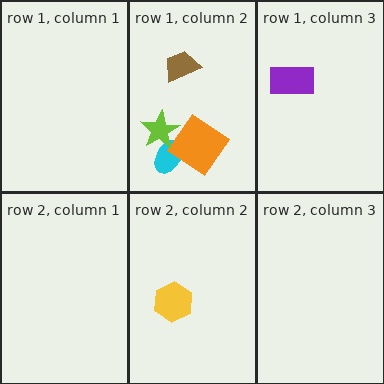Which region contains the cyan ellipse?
The row 1, column 2 region.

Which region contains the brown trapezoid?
The row 1, column 2 region.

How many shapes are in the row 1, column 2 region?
4.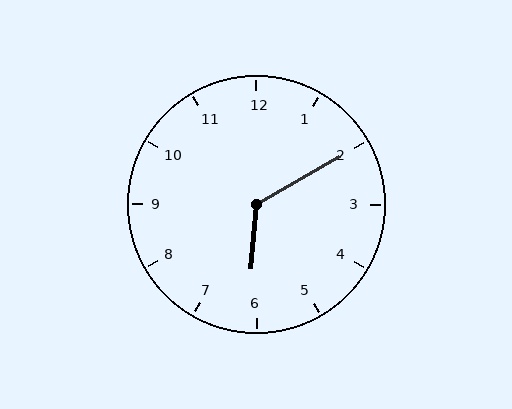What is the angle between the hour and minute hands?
Approximately 125 degrees.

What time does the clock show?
6:10.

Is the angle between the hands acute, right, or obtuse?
It is obtuse.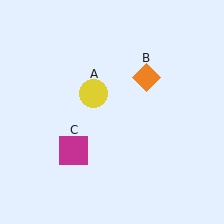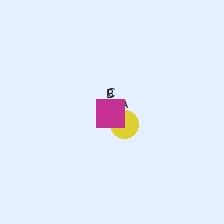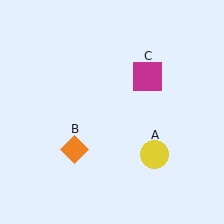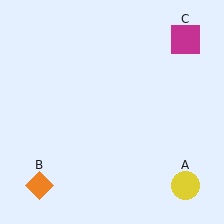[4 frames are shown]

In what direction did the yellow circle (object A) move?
The yellow circle (object A) moved down and to the right.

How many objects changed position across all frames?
3 objects changed position: yellow circle (object A), orange diamond (object B), magenta square (object C).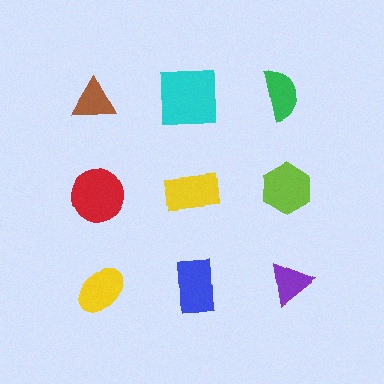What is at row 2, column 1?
A red circle.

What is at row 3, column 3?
A purple triangle.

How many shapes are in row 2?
3 shapes.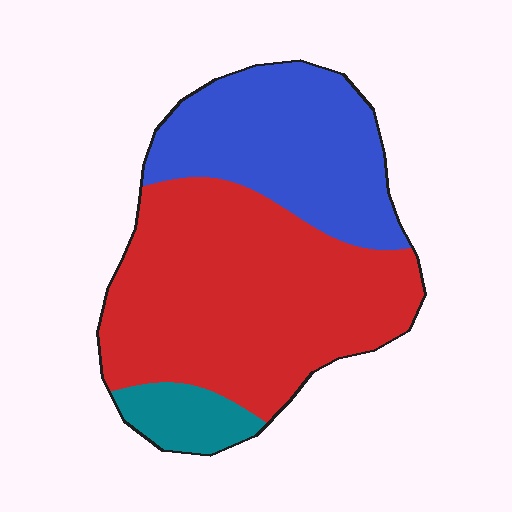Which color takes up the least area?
Teal, at roughly 10%.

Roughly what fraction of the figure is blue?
Blue covers around 35% of the figure.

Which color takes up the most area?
Red, at roughly 60%.